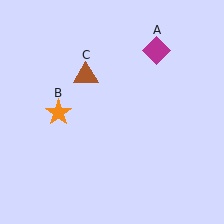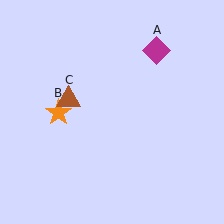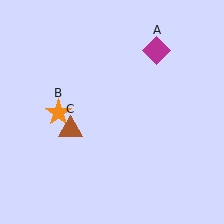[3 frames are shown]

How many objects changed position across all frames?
1 object changed position: brown triangle (object C).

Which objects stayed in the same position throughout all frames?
Magenta diamond (object A) and orange star (object B) remained stationary.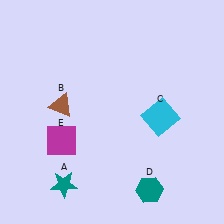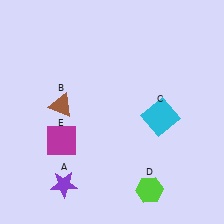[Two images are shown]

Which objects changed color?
A changed from teal to purple. D changed from teal to lime.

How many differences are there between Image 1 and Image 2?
There are 2 differences between the two images.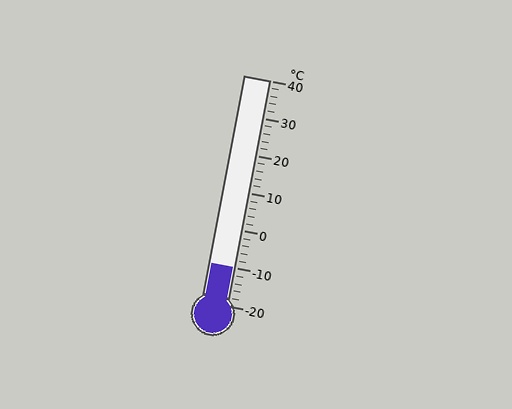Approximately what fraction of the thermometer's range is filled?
The thermometer is filled to approximately 15% of its range.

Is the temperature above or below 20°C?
The temperature is below 20°C.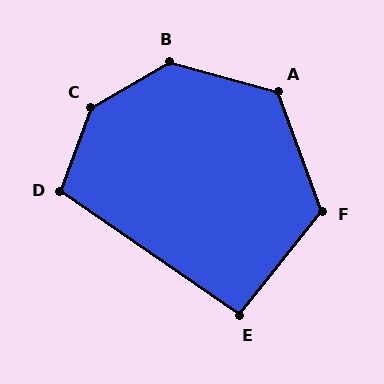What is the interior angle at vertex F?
Approximately 121 degrees (obtuse).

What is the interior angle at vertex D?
Approximately 104 degrees (obtuse).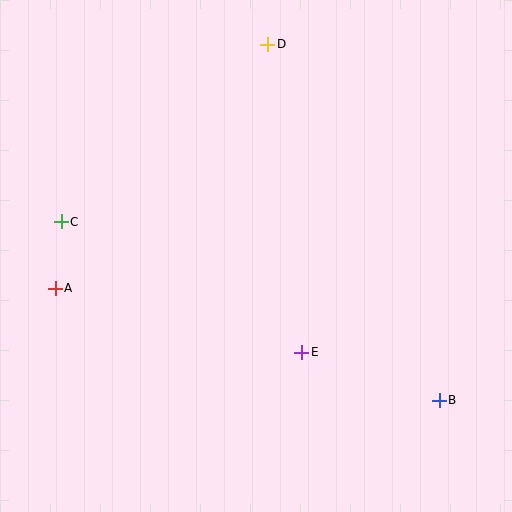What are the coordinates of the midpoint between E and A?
The midpoint between E and A is at (178, 320).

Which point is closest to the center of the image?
Point E at (302, 352) is closest to the center.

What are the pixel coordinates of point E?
Point E is at (302, 352).